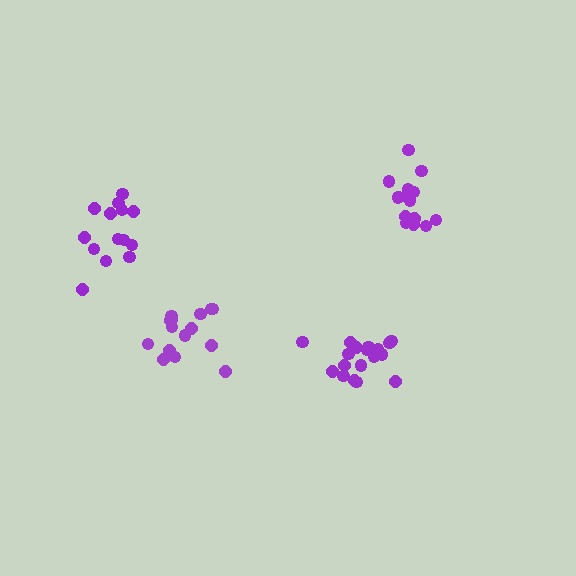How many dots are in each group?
Group 1: 15 dots, Group 2: 15 dots, Group 3: 18 dots, Group 4: 14 dots (62 total).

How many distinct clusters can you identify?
There are 4 distinct clusters.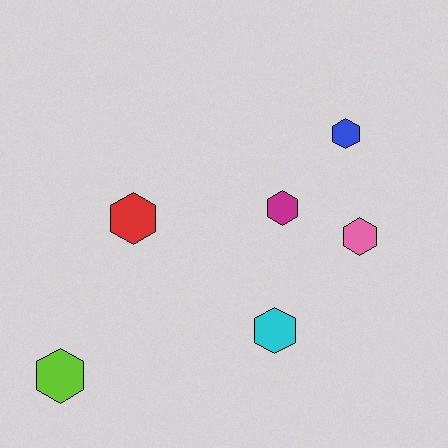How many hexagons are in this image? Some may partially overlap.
There are 6 hexagons.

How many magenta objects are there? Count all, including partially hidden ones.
There is 1 magenta object.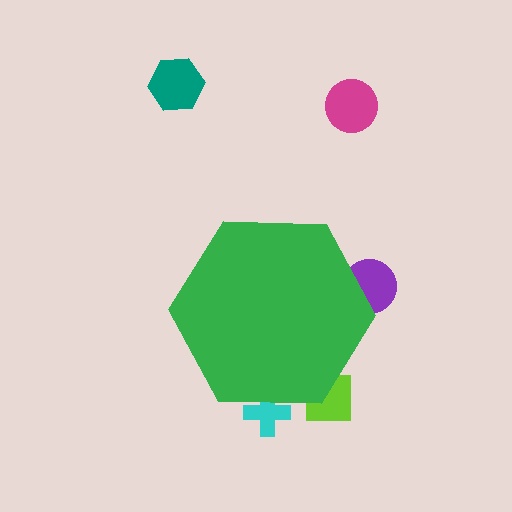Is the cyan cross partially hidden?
Yes, the cyan cross is partially hidden behind the green hexagon.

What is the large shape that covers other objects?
A green hexagon.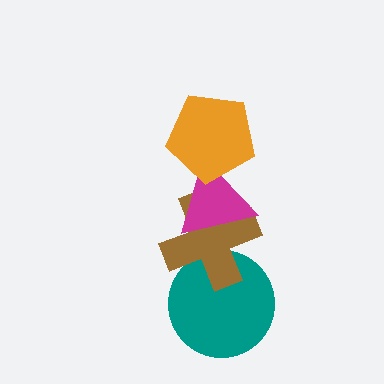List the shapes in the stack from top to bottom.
From top to bottom: the orange pentagon, the magenta triangle, the brown cross, the teal circle.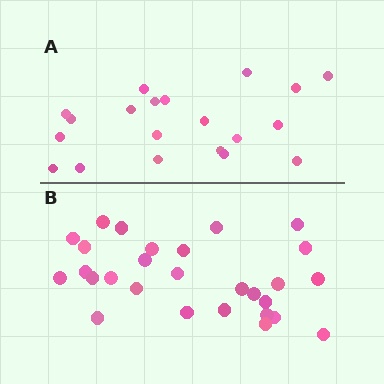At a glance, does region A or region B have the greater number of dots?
Region B (the bottom region) has more dots.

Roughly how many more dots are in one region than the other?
Region B has roughly 8 or so more dots than region A.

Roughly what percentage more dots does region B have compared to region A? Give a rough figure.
About 40% more.